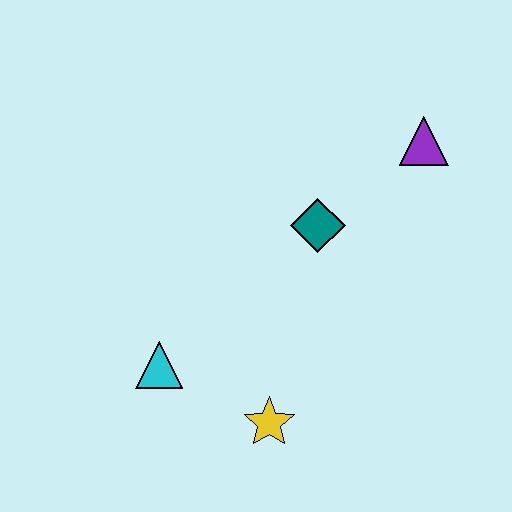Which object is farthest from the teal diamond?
The cyan triangle is farthest from the teal diamond.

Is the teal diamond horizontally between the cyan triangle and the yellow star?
No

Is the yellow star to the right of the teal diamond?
No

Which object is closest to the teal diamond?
The purple triangle is closest to the teal diamond.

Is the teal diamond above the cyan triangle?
Yes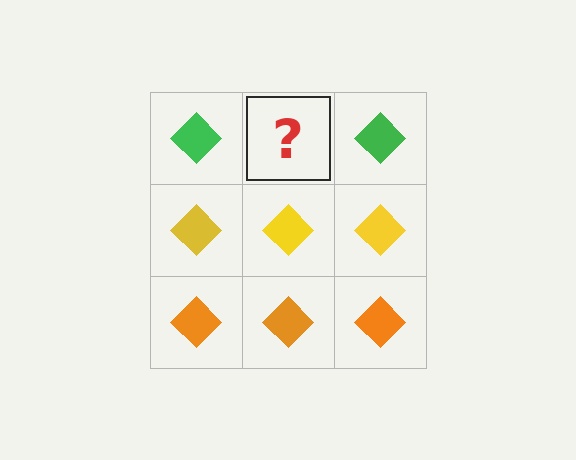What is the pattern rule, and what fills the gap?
The rule is that each row has a consistent color. The gap should be filled with a green diamond.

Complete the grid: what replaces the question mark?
The question mark should be replaced with a green diamond.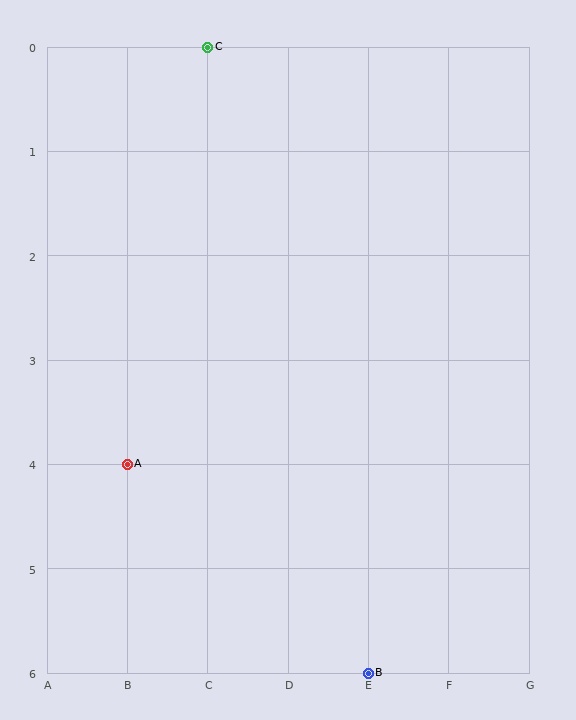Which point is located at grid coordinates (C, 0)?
Point C is at (C, 0).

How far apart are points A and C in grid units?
Points A and C are 1 column and 4 rows apart (about 4.1 grid units diagonally).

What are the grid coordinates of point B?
Point B is at grid coordinates (E, 6).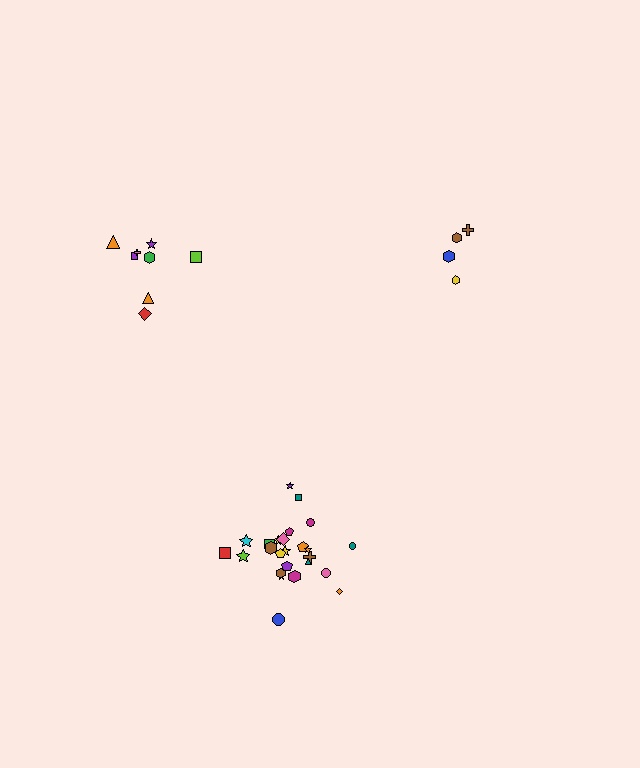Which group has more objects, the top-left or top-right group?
The top-left group.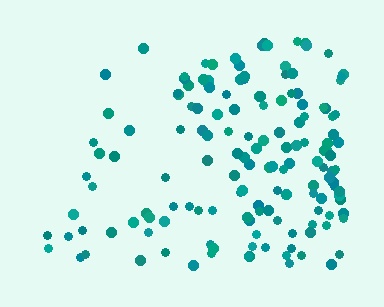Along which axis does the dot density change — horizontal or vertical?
Horizontal.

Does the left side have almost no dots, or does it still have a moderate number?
Still a moderate number, just noticeably fewer than the right.